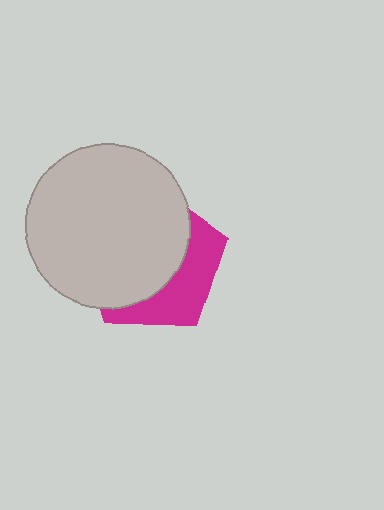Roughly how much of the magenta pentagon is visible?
A small part of it is visible (roughly 36%).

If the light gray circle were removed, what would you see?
You would see the complete magenta pentagon.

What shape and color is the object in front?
The object in front is a light gray circle.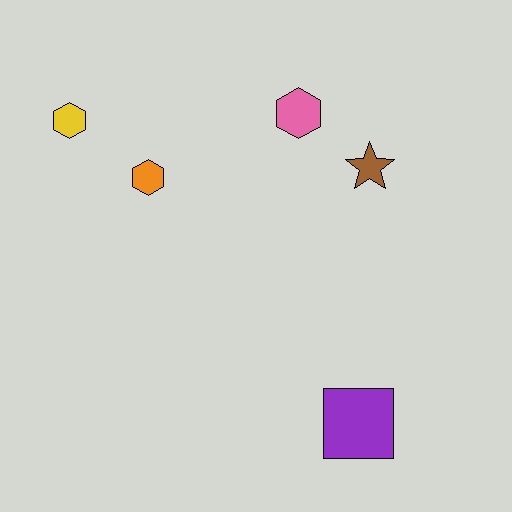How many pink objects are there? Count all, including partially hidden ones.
There is 1 pink object.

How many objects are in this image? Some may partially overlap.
There are 5 objects.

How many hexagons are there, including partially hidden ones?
There are 3 hexagons.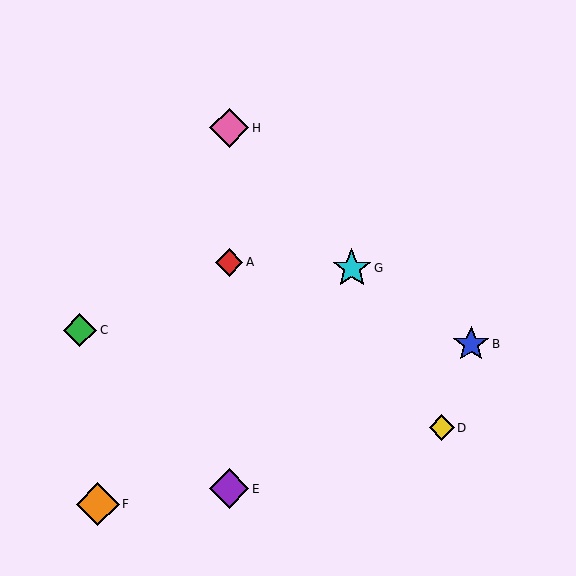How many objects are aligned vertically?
3 objects (A, E, H) are aligned vertically.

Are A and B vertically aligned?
No, A is at x≈229 and B is at x≈471.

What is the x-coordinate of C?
Object C is at x≈80.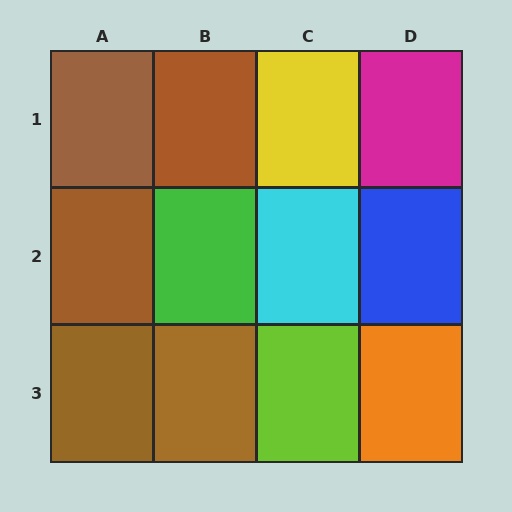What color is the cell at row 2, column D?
Blue.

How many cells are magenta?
1 cell is magenta.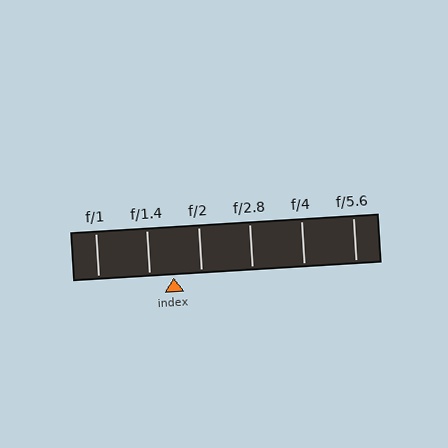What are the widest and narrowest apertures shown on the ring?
The widest aperture shown is f/1 and the narrowest is f/5.6.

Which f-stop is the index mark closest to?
The index mark is closest to f/1.4.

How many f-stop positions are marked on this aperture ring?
There are 6 f-stop positions marked.